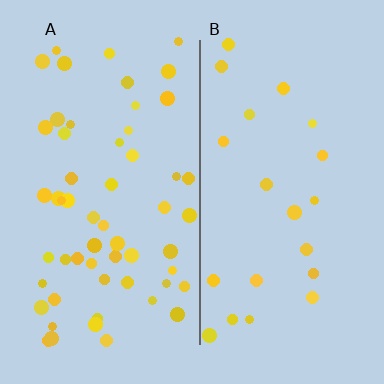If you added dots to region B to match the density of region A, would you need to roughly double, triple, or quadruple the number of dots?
Approximately triple.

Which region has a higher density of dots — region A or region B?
A (the left).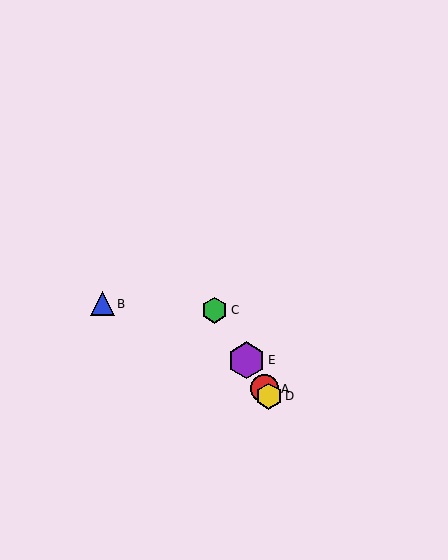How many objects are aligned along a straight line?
4 objects (A, C, D, E) are aligned along a straight line.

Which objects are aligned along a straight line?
Objects A, C, D, E are aligned along a straight line.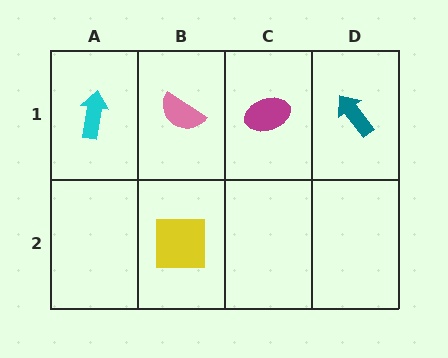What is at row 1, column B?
A pink semicircle.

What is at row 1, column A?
A cyan arrow.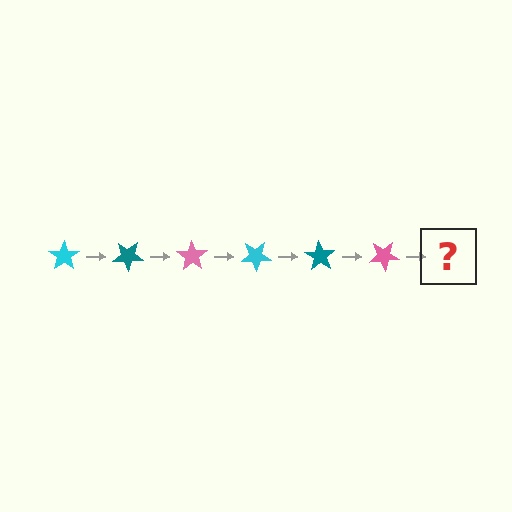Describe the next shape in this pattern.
It should be a cyan star, rotated 210 degrees from the start.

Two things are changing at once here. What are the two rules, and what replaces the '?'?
The two rules are that it rotates 35 degrees each step and the color cycles through cyan, teal, and pink. The '?' should be a cyan star, rotated 210 degrees from the start.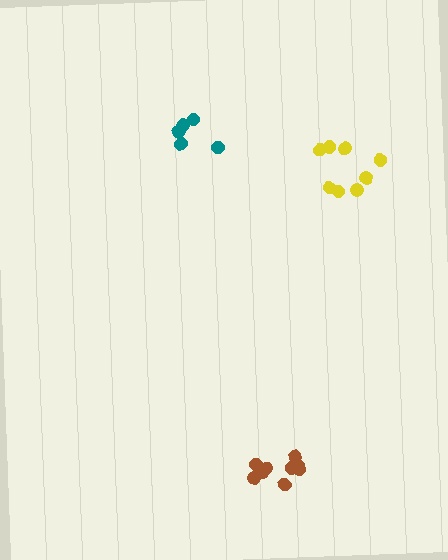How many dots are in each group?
Group 1: 9 dots, Group 2: 8 dots, Group 3: 5 dots (22 total).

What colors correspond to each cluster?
The clusters are colored: brown, yellow, teal.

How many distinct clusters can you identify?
There are 3 distinct clusters.